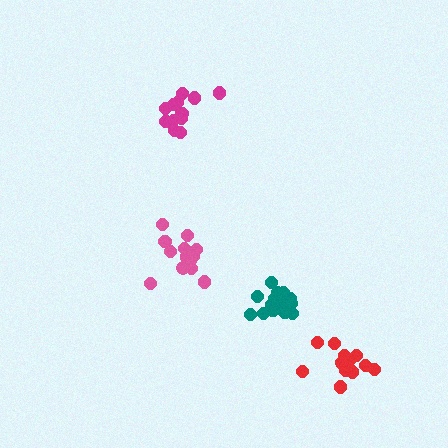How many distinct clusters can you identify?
There are 4 distinct clusters.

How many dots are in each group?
Group 1: 17 dots, Group 2: 15 dots, Group 3: 12 dots, Group 4: 14 dots (58 total).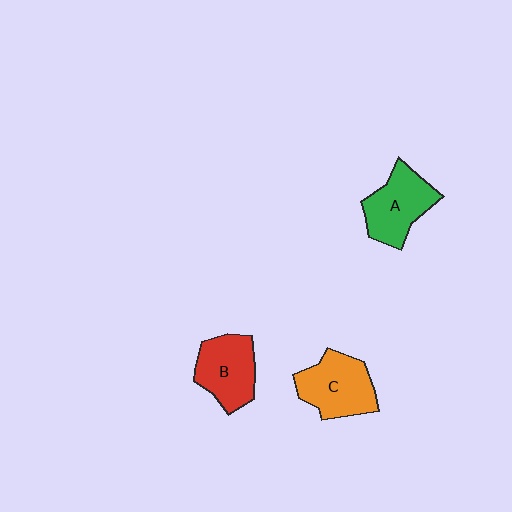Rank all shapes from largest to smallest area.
From largest to smallest: C (orange), A (green), B (red).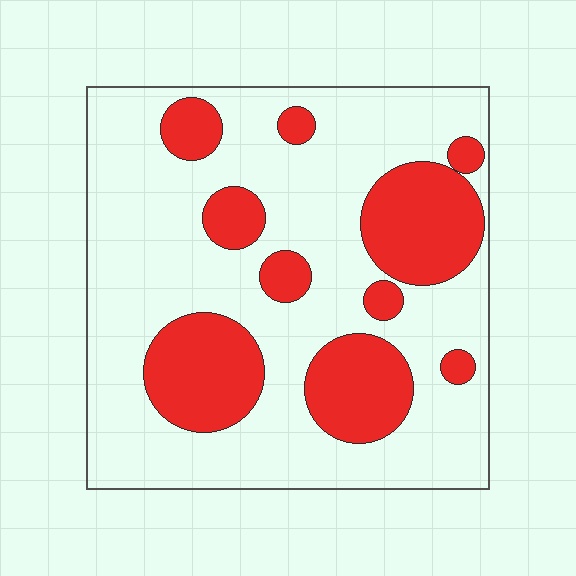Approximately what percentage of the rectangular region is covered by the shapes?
Approximately 30%.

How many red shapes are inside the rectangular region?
10.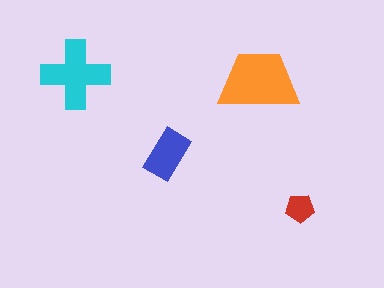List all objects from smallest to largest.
The red pentagon, the blue rectangle, the cyan cross, the orange trapezoid.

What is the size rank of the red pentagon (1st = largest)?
4th.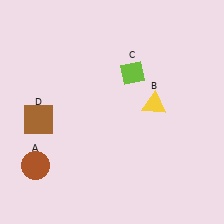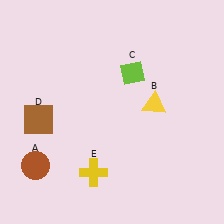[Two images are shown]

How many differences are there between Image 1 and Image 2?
There is 1 difference between the two images.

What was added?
A yellow cross (E) was added in Image 2.